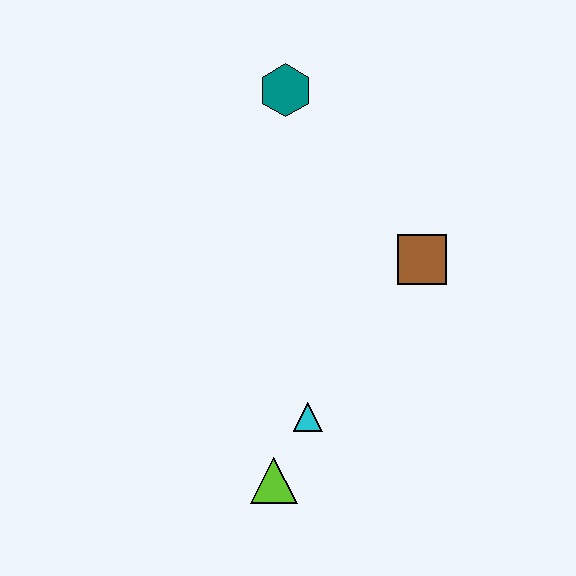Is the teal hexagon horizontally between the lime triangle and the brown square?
Yes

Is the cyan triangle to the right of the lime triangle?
Yes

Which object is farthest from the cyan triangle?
The teal hexagon is farthest from the cyan triangle.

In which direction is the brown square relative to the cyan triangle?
The brown square is above the cyan triangle.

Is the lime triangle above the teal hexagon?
No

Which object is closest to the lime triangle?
The cyan triangle is closest to the lime triangle.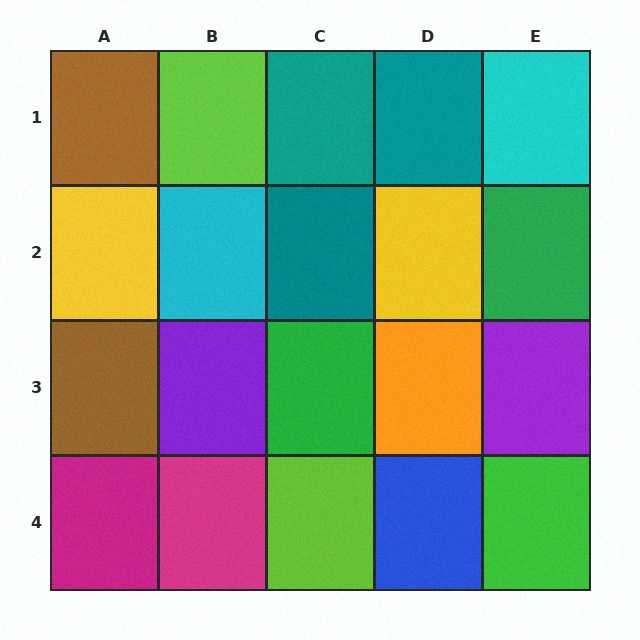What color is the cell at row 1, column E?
Cyan.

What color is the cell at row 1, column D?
Teal.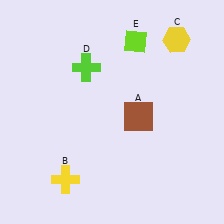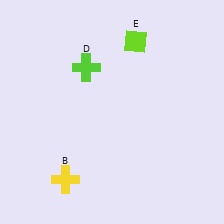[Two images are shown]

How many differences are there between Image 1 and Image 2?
There are 2 differences between the two images.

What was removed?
The brown square (A), the yellow hexagon (C) were removed in Image 2.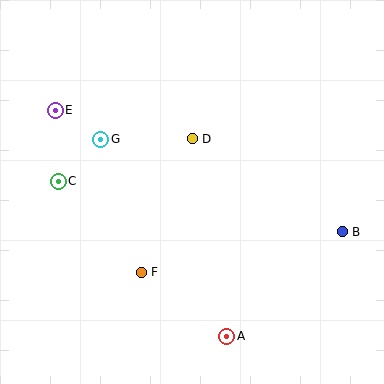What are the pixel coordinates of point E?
Point E is at (55, 110).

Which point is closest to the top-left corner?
Point E is closest to the top-left corner.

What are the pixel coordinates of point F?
Point F is at (141, 272).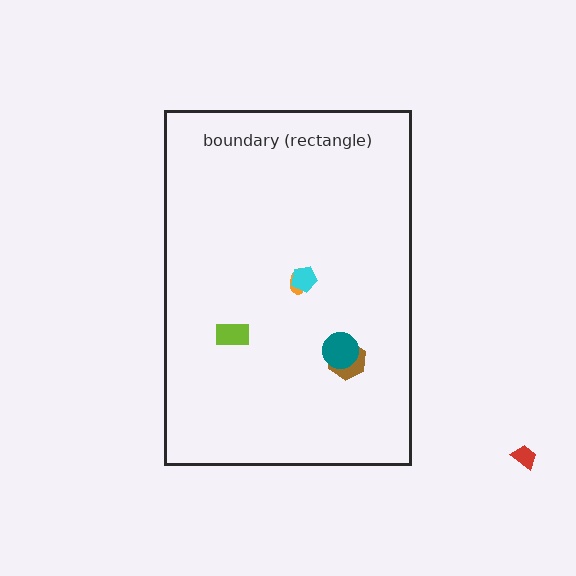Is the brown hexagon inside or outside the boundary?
Inside.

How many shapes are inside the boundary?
5 inside, 1 outside.